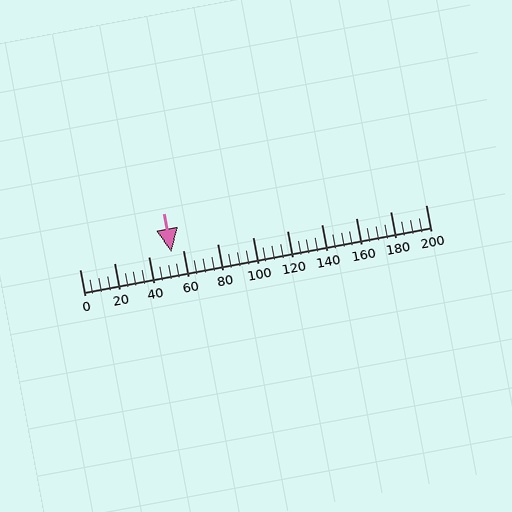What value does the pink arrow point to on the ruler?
The pink arrow points to approximately 53.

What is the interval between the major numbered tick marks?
The major tick marks are spaced 20 units apart.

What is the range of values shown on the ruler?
The ruler shows values from 0 to 200.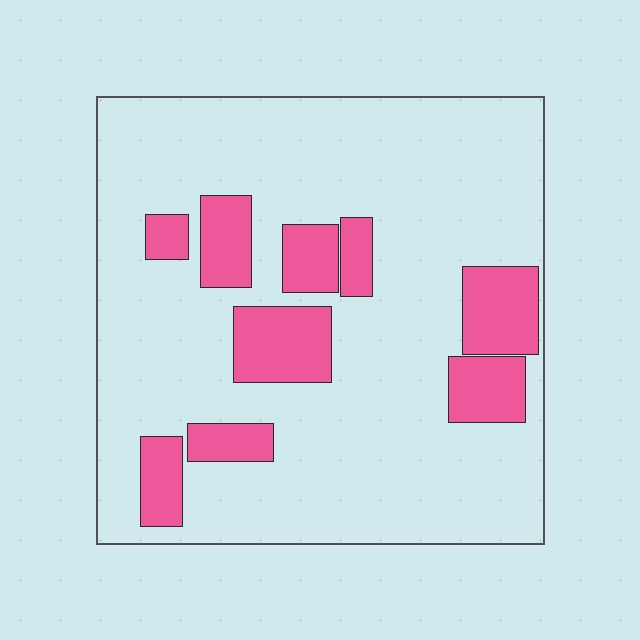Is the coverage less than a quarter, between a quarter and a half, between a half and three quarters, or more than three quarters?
Less than a quarter.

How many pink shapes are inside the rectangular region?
9.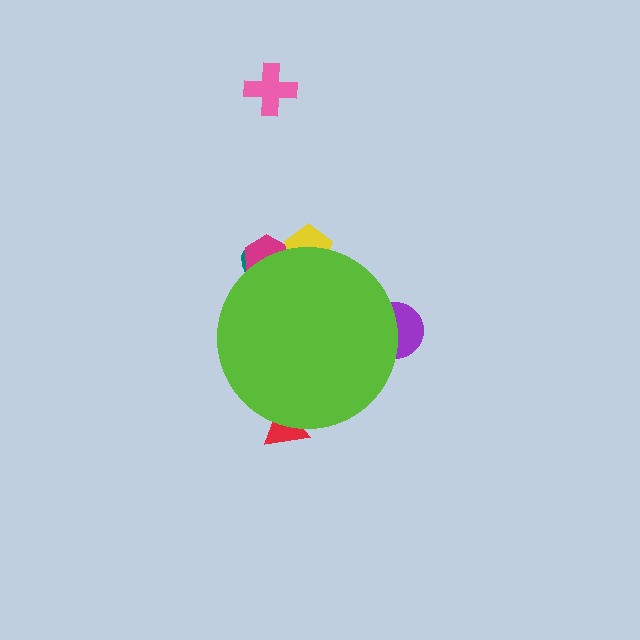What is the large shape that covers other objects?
A lime circle.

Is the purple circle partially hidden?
Yes, the purple circle is partially hidden behind the lime circle.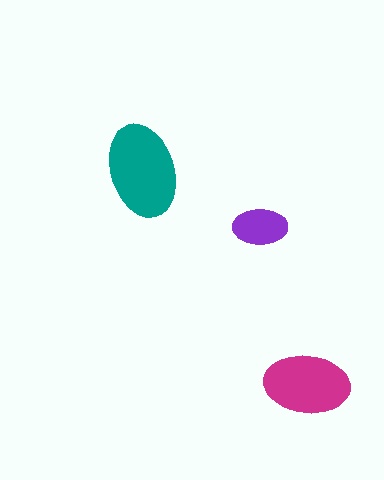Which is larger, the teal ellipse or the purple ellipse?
The teal one.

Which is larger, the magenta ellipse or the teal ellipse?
The teal one.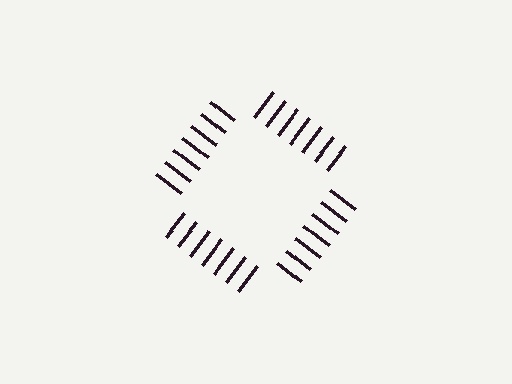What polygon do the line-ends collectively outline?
An illusory square — the line segments terminate on its edges but no continuous stroke is drawn.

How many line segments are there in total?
28 — 7 along each of the 4 edges.